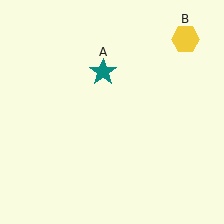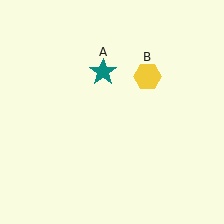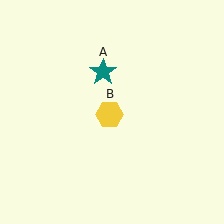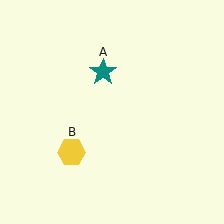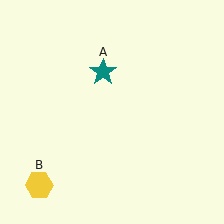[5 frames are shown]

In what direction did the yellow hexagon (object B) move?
The yellow hexagon (object B) moved down and to the left.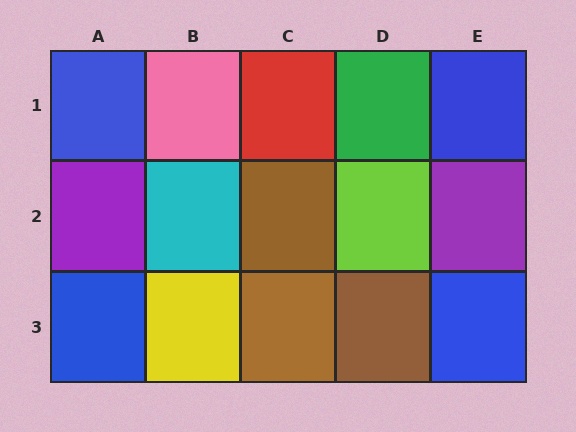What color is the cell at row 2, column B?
Cyan.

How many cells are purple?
2 cells are purple.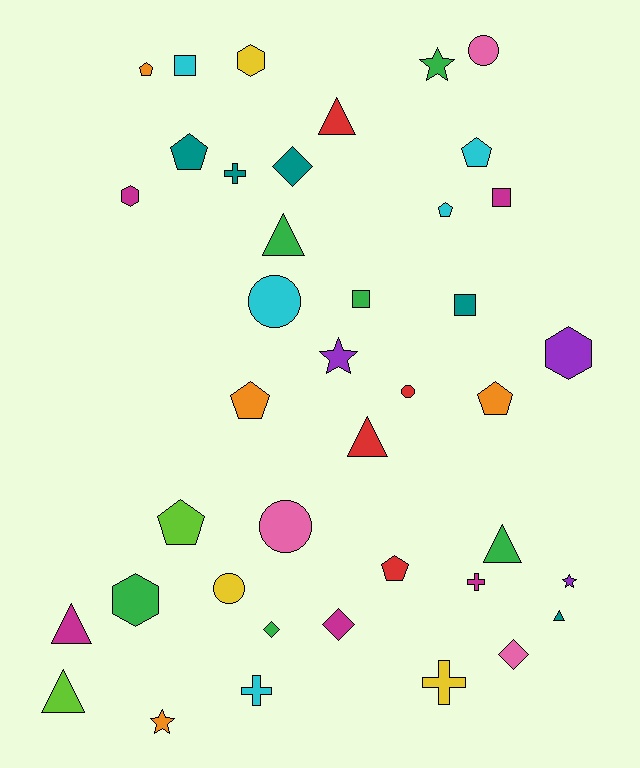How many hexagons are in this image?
There are 4 hexagons.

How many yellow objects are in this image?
There are 3 yellow objects.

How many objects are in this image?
There are 40 objects.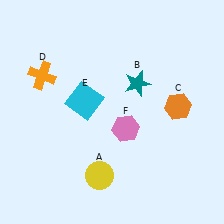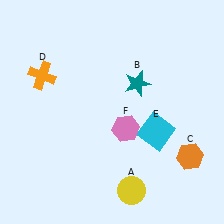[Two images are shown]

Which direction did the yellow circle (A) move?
The yellow circle (A) moved right.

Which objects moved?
The objects that moved are: the yellow circle (A), the orange hexagon (C), the cyan square (E).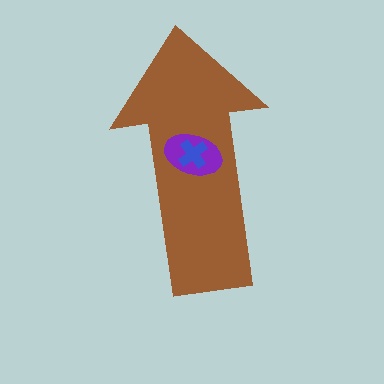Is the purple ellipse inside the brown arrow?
Yes.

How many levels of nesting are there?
3.